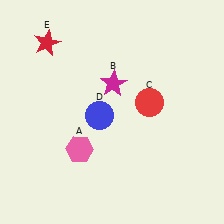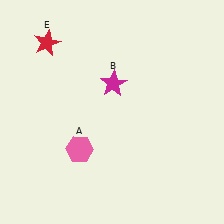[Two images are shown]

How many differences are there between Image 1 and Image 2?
There are 2 differences between the two images.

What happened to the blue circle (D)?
The blue circle (D) was removed in Image 2. It was in the bottom-left area of Image 1.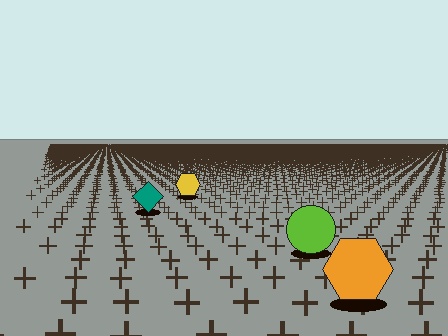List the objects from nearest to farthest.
From nearest to farthest: the orange hexagon, the lime circle, the teal diamond, the yellow hexagon.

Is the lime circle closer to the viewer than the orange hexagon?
No. The orange hexagon is closer — you can tell from the texture gradient: the ground texture is coarser near it.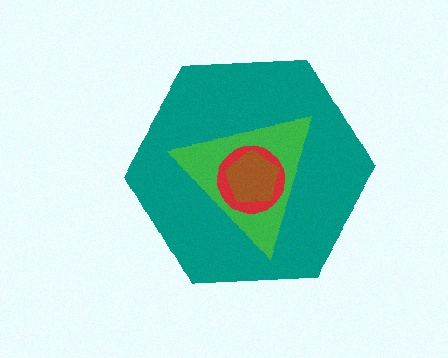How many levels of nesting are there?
4.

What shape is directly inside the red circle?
The brown pentagon.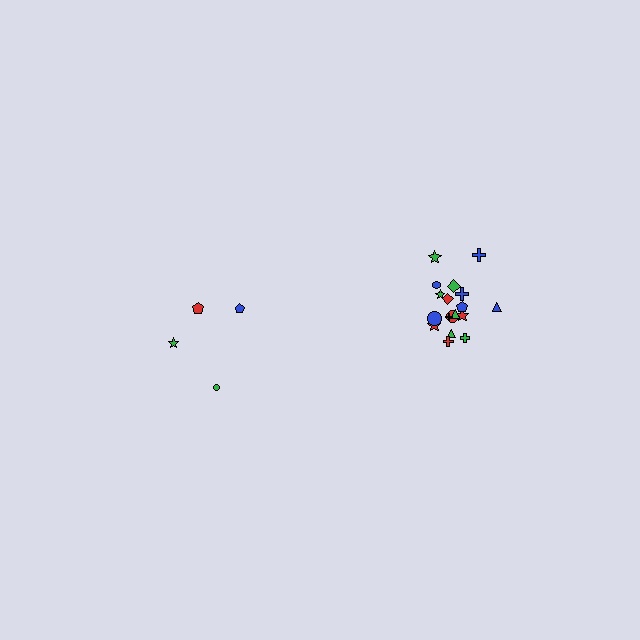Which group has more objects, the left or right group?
The right group.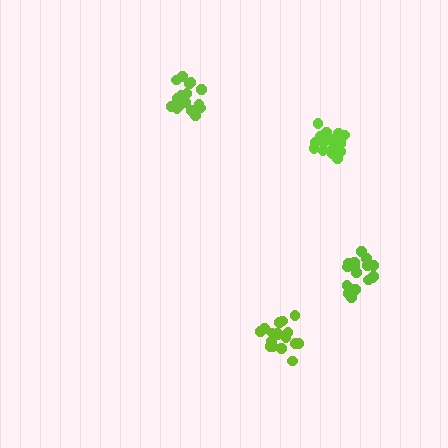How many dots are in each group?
Group 1: 18 dots, Group 2: 20 dots, Group 3: 19 dots, Group 4: 17 dots (74 total).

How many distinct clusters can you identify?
There are 4 distinct clusters.